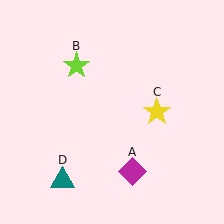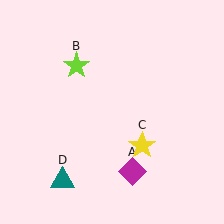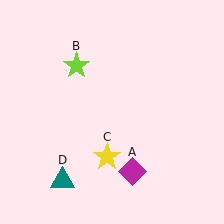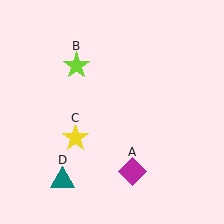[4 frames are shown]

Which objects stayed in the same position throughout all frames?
Magenta diamond (object A) and lime star (object B) and teal triangle (object D) remained stationary.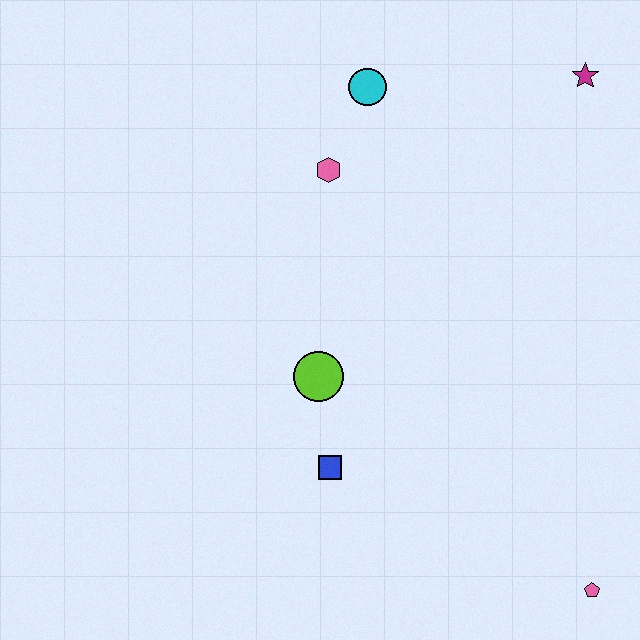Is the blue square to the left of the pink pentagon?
Yes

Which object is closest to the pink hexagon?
The cyan circle is closest to the pink hexagon.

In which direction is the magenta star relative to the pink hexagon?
The magenta star is to the right of the pink hexagon.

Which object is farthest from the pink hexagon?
The pink pentagon is farthest from the pink hexagon.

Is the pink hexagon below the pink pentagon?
No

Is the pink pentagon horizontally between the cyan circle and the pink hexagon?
No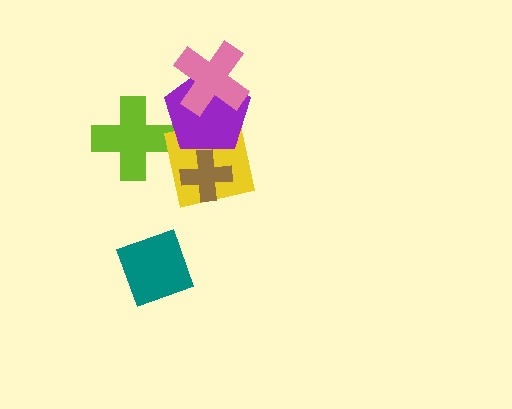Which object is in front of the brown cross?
The purple pentagon is in front of the brown cross.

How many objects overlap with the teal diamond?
0 objects overlap with the teal diamond.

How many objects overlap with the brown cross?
2 objects overlap with the brown cross.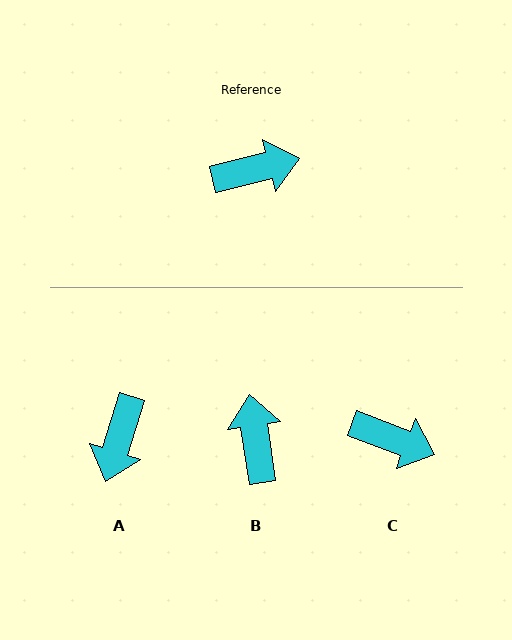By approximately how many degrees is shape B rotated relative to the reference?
Approximately 85 degrees counter-clockwise.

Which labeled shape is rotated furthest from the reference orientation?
A, about 121 degrees away.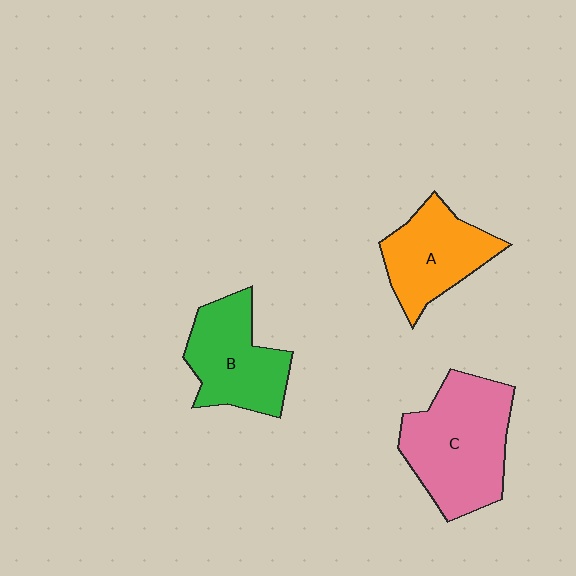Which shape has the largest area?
Shape C (pink).